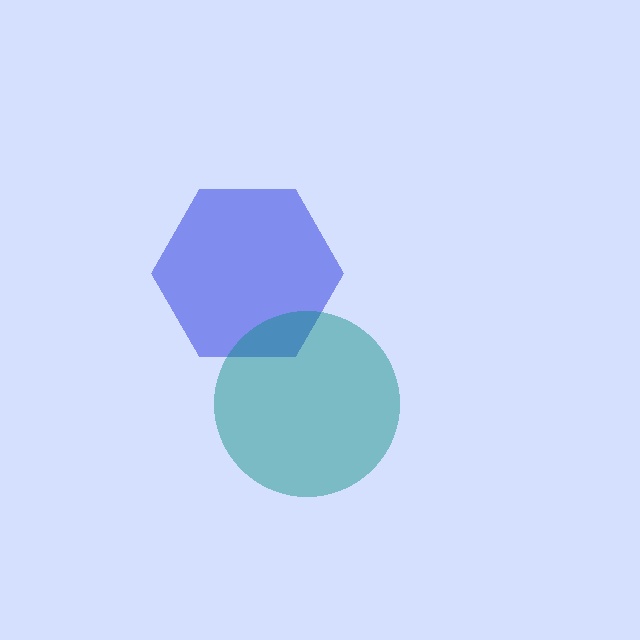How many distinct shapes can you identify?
There are 2 distinct shapes: a blue hexagon, a teal circle.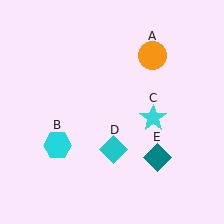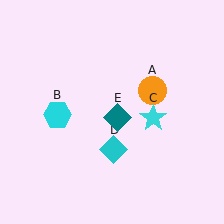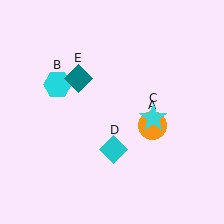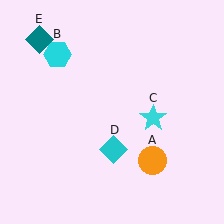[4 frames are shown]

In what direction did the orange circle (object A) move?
The orange circle (object A) moved down.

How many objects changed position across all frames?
3 objects changed position: orange circle (object A), cyan hexagon (object B), teal diamond (object E).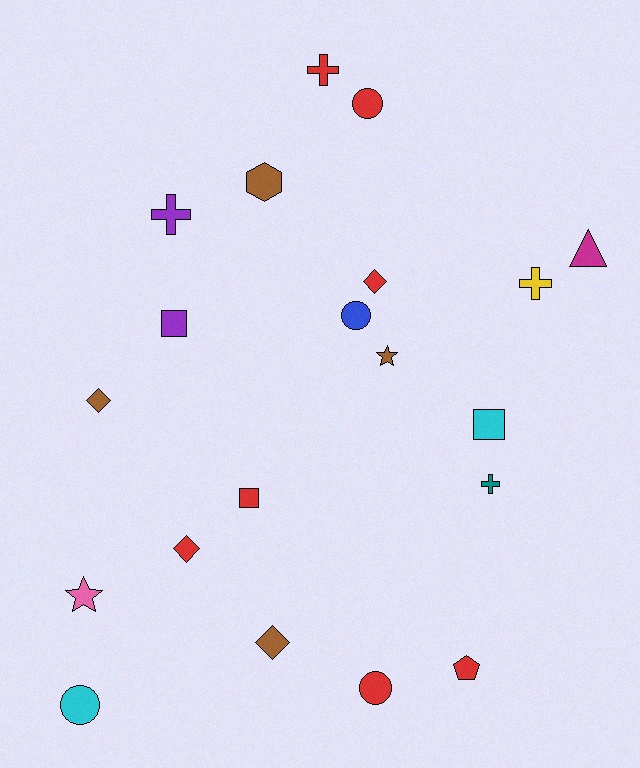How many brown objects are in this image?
There are 4 brown objects.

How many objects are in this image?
There are 20 objects.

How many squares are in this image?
There are 3 squares.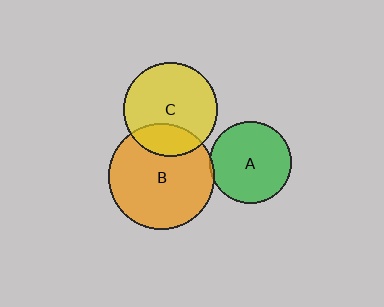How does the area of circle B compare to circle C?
Approximately 1.3 times.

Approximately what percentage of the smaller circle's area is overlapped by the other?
Approximately 5%.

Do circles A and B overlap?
Yes.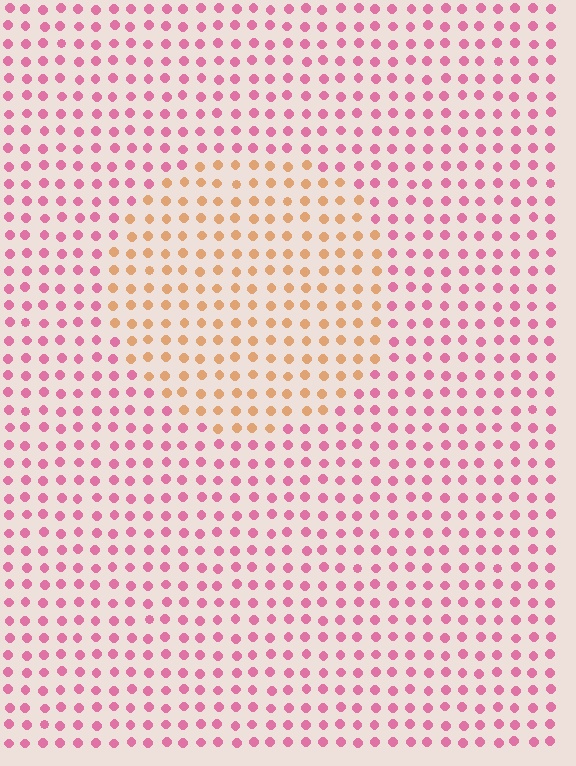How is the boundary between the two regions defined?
The boundary is defined purely by a slight shift in hue (about 55 degrees). Spacing, size, and orientation are identical on both sides.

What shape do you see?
I see a circle.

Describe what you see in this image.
The image is filled with small pink elements in a uniform arrangement. A circle-shaped region is visible where the elements are tinted to a slightly different hue, forming a subtle color boundary.